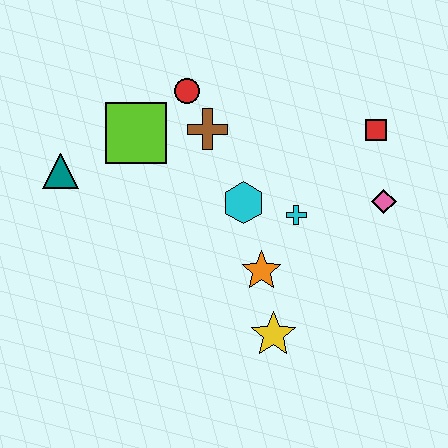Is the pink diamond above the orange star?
Yes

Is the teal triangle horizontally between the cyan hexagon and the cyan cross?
No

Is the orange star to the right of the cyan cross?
No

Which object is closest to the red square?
The pink diamond is closest to the red square.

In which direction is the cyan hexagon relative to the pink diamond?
The cyan hexagon is to the left of the pink diamond.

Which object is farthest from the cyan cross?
The teal triangle is farthest from the cyan cross.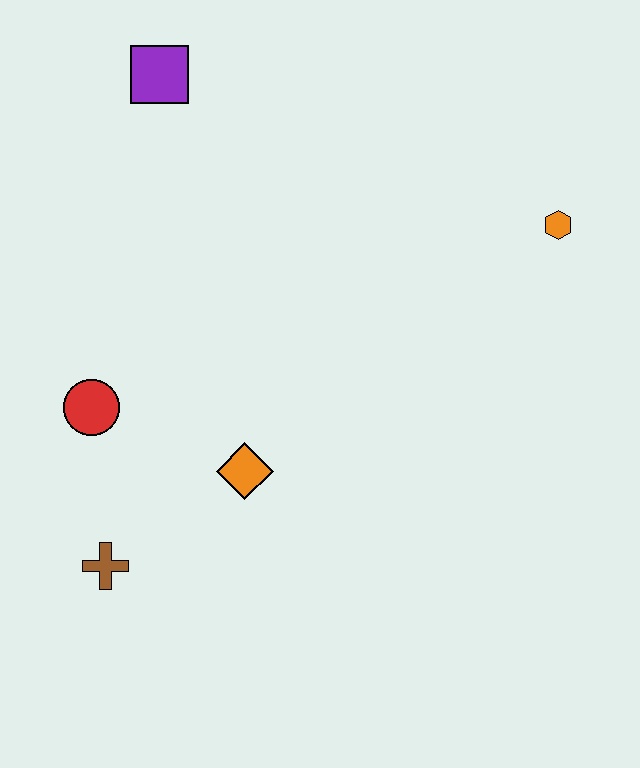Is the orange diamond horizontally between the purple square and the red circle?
No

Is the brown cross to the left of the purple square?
Yes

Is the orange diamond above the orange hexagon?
No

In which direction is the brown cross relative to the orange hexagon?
The brown cross is to the left of the orange hexagon.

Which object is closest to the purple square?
The red circle is closest to the purple square.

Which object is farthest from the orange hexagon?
The brown cross is farthest from the orange hexagon.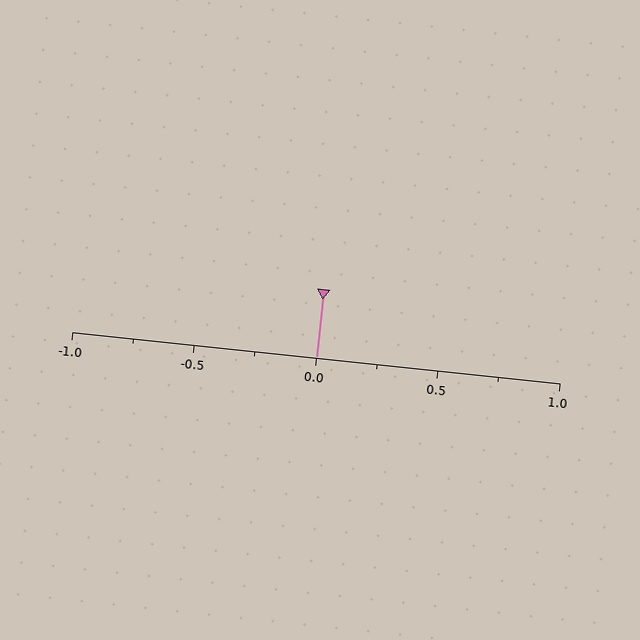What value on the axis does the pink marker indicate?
The marker indicates approximately 0.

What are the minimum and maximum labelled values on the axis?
The axis runs from -1.0 to 1.0.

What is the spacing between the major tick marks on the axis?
The major ticks are spaced 0.5 apart.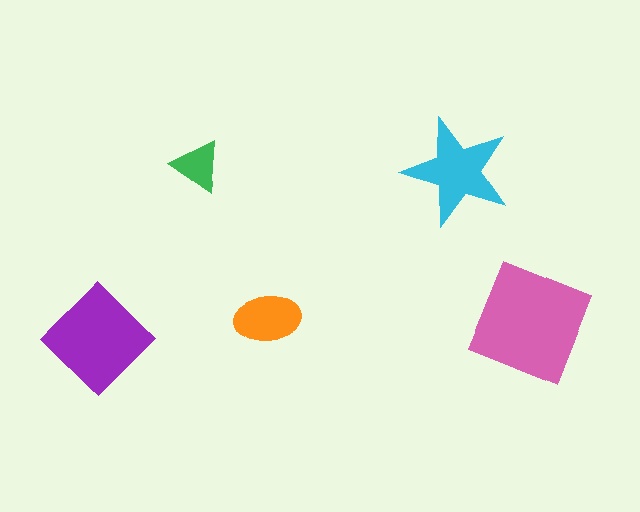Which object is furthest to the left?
The purple diamond is leftmost.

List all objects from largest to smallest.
The pink square, the purple diamond, the cyan star, the orange ellipse, the green triangle.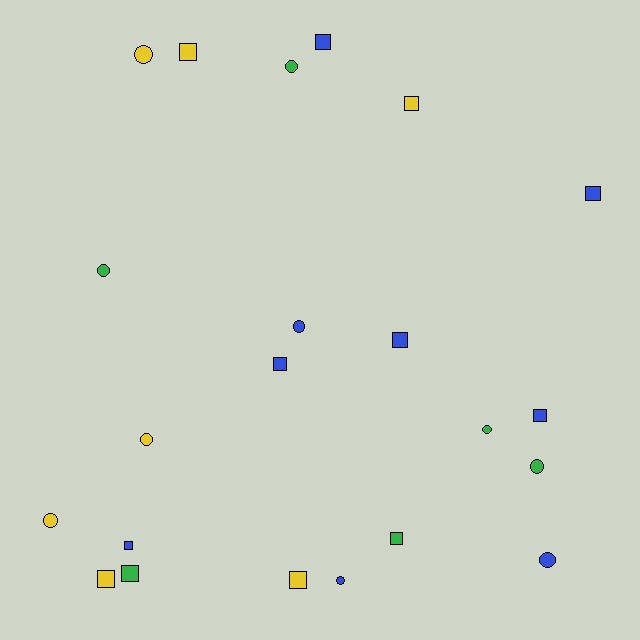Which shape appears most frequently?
Square, with 12 objects.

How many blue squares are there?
There are 6 blue squares.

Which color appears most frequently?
Blue, with 9 objects.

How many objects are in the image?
There are 22 objects.